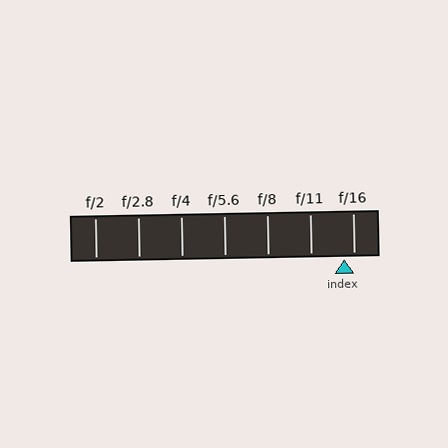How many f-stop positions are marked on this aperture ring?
There are 7 f-stop positions marked.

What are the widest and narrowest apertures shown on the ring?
The widest aperture shown is f/2 and the narrowest is f/16.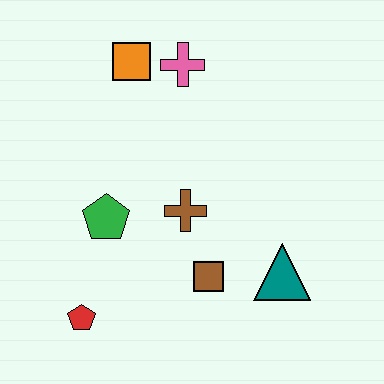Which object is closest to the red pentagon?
The green pentagon is closest to the red pentagon.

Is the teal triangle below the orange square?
Yes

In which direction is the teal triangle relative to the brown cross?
The teal triangle is to the right of the brown cross.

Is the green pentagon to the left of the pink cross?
Yes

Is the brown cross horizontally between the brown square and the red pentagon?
Yes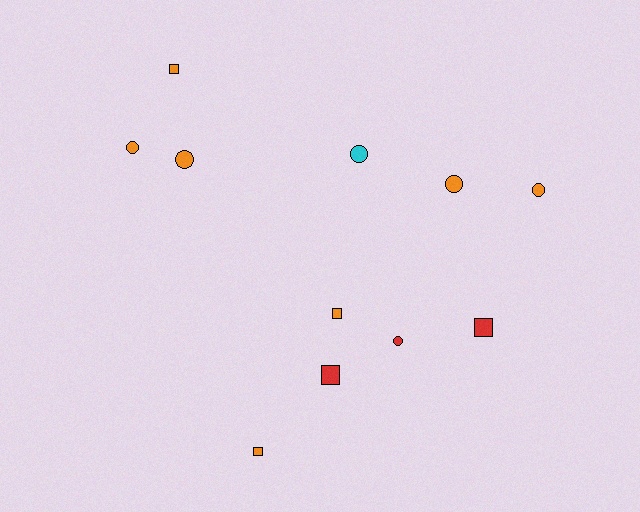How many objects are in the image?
There are 11 objects.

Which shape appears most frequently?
Circle, with 6 objects.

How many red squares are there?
There are 2 red squares.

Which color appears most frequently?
Orange, with 7 objects.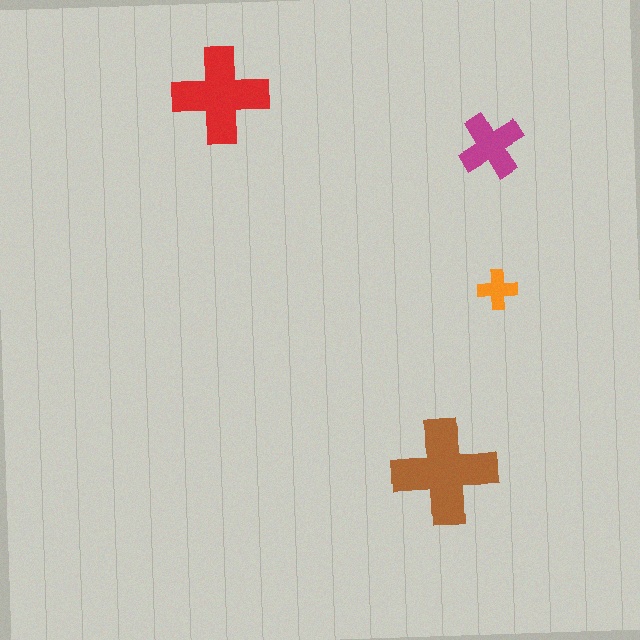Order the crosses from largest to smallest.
the brown one, the red one, the magenta one, the orange one.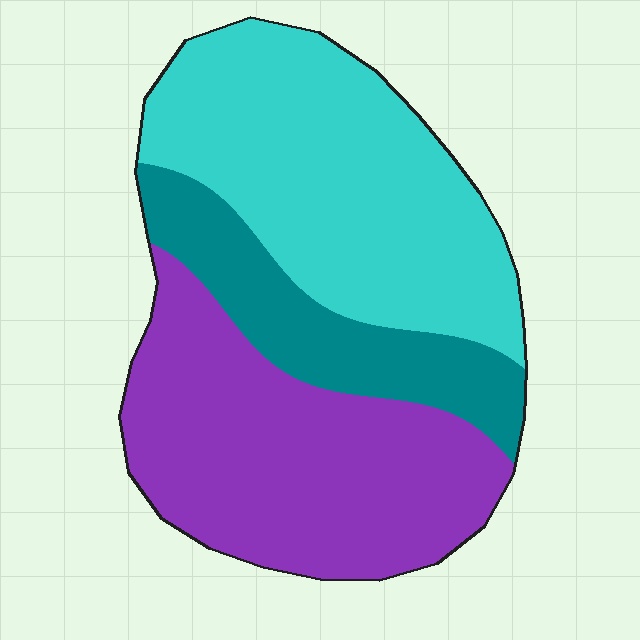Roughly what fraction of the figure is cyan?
Cyan takes up between a quarter and a half of the figure.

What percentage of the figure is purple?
Purple covers about 40% of the figure.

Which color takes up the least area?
Teal, at roughly 20%.